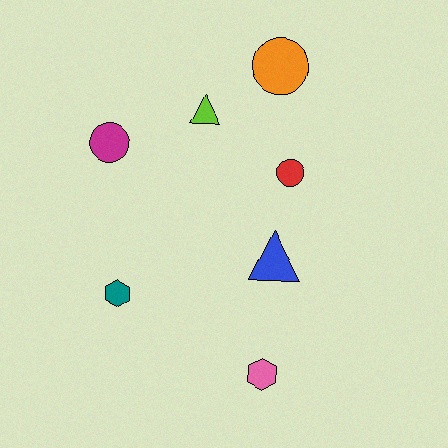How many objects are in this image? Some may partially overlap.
There are 7 objects.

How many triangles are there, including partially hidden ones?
There are 2 triangles.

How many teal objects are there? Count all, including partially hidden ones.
There is 1 teal object.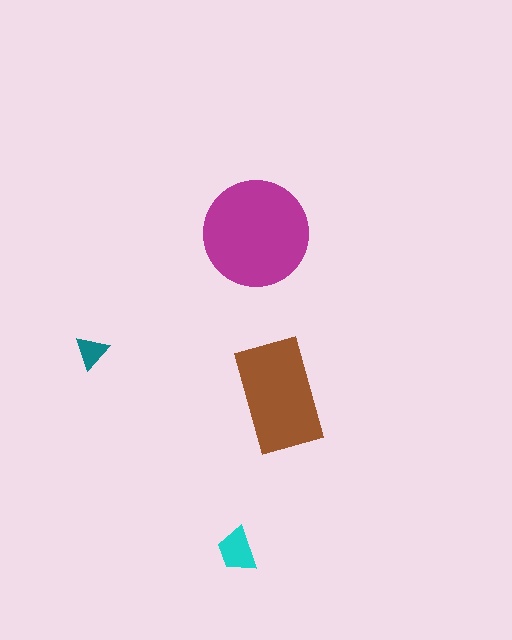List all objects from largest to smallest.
The magenta circle, the brown rectangle, the cyan trapezoid, the teal triangle.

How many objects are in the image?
There are 4 objects in the image.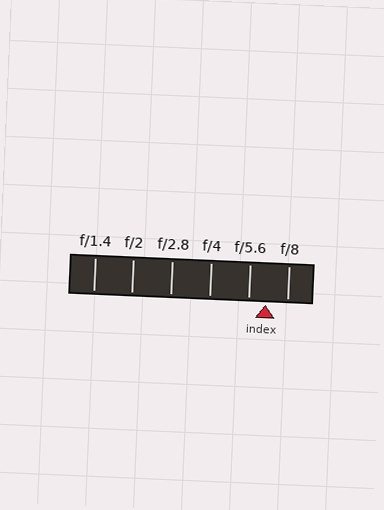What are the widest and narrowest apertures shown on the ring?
The widest aperture shown is f/1.4 and the narrowest is f/8.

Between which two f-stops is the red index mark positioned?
The index mark is between f/5.6 and f/8.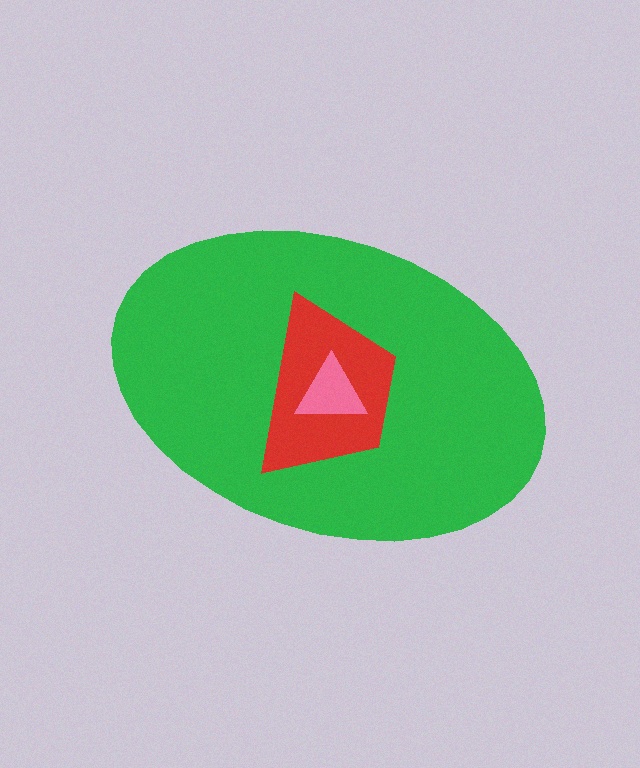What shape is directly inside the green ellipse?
The red trapezoid.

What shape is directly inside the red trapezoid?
The pink triangle.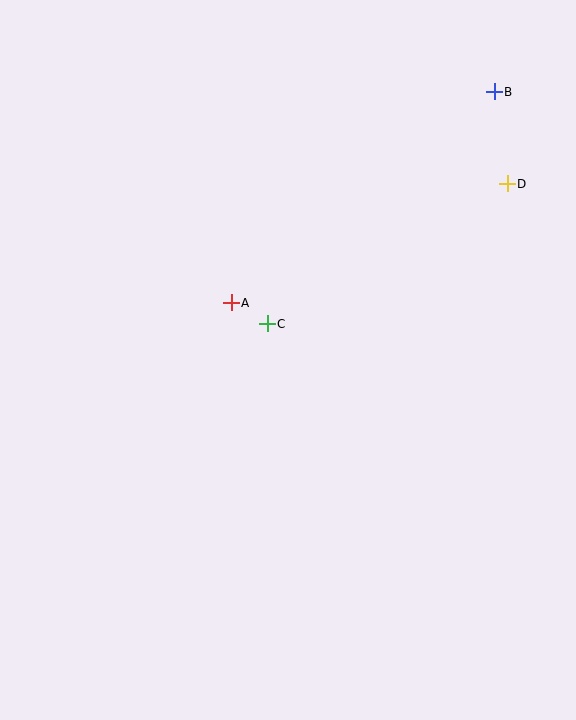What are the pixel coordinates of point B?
Point B is at (494, 92).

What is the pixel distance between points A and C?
The distance between A and C is 42 pixels.